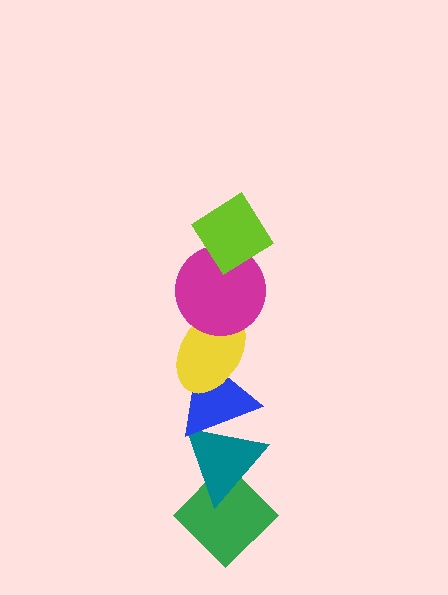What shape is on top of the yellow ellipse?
The magenta circle is on top of the yellow ellipse.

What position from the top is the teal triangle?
The teal triangle is 5th from the top.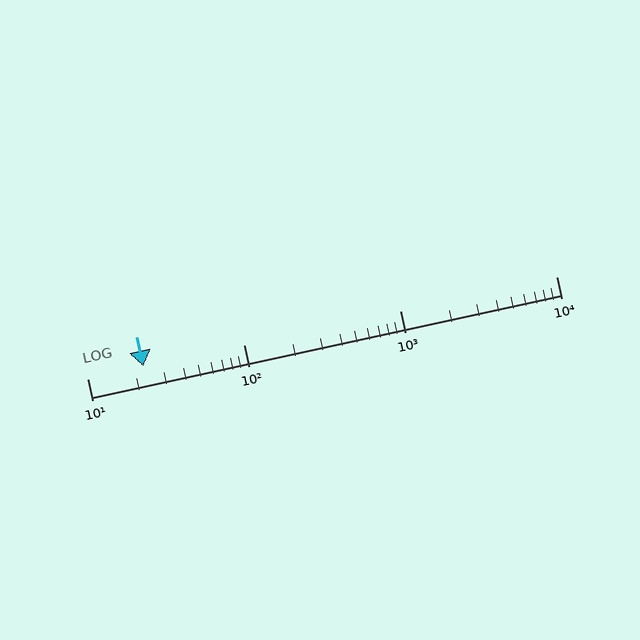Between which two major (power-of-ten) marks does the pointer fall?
The pointer is between 10 and 100.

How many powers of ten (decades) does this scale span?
The scale spans 3 decades, from 10 to 10000.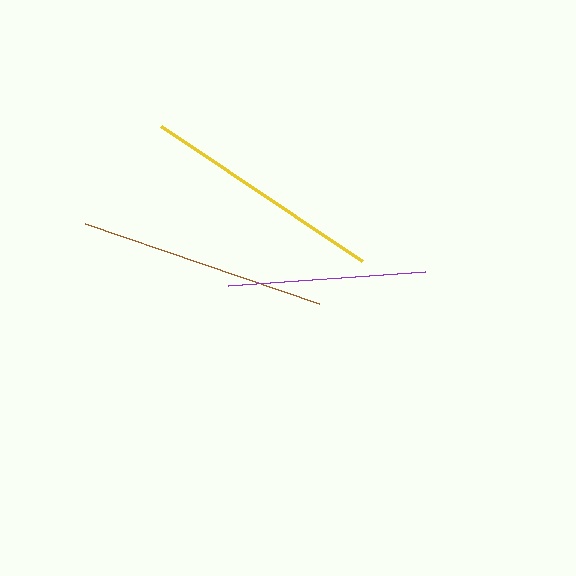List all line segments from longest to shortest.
From longest to shortest: brown, yellow, purple.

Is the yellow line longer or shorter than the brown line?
The brown line is longer than the yellow line.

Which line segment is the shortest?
The purple line is the shortest at approximately 198 pixels.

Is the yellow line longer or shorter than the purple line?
The yellow line is longer than the purple line.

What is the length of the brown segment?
The brown segment is approximately 248 pixels long.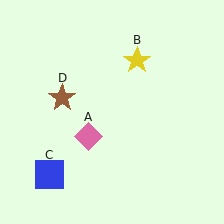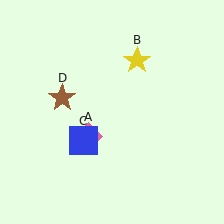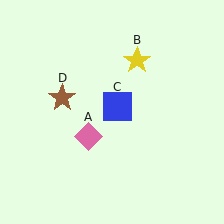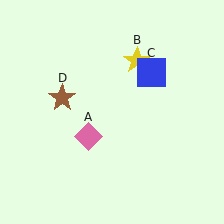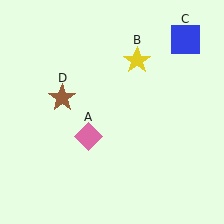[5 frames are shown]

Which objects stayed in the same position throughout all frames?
Pink diamond (object A) and yellow star (object B) and brown star (object D) remained stationary.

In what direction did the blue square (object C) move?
The blue square (object C) moved up and to the right.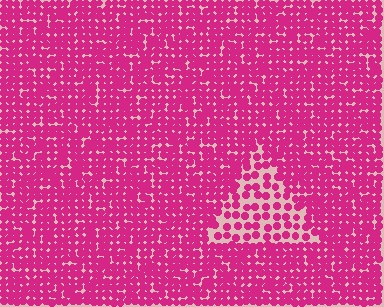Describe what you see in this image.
The image contains small magenta elements arranged at two different densities. A triangle-shaped region is visible where the elements are less densely packed than the surrounding area.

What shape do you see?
I see a triangle.